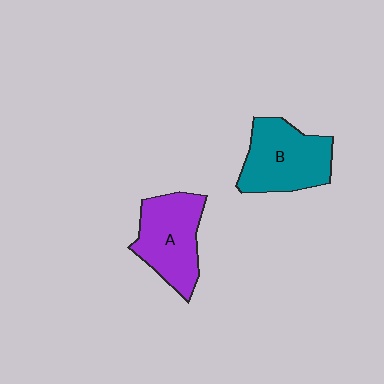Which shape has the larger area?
Shape B (teal).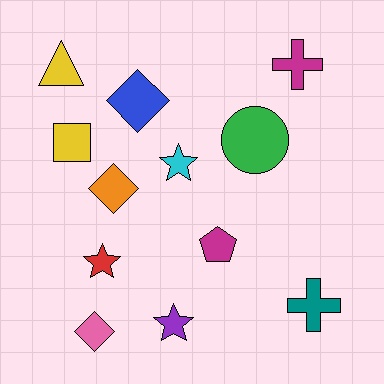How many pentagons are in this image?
There is 1 pentagon.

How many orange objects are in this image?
There is 1 orange object.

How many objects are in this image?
There are 12 objects.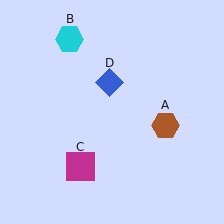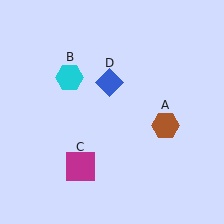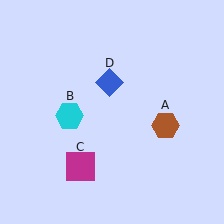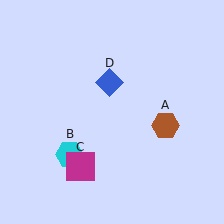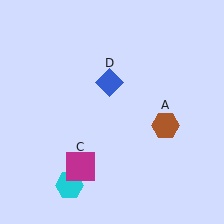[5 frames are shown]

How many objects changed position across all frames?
1 object changed position: cyan hexagon (object B).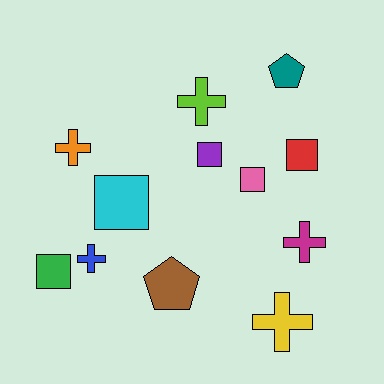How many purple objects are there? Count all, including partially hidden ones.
There is 1 purple object.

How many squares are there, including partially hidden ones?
There are 5 squares.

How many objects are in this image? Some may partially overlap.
There are 12 objects.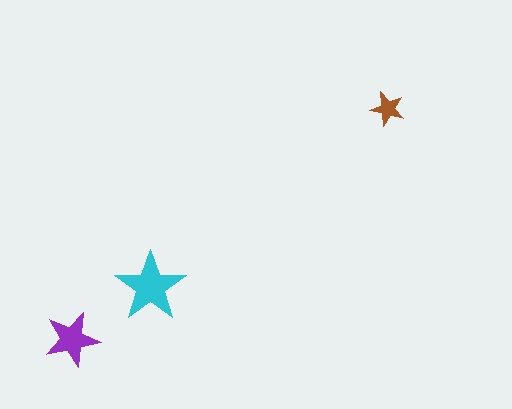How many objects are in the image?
There are 3 objects in the image.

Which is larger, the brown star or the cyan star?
The cyan one.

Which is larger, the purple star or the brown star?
The purple one.